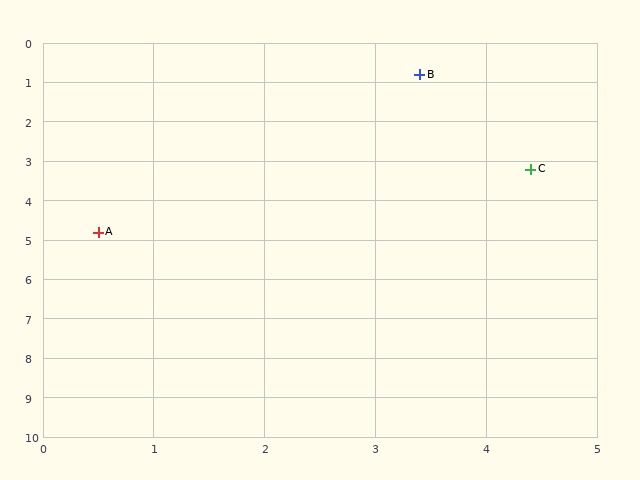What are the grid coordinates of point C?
Point C is at approximately (4.4, 3.2).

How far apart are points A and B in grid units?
Points A and B are about 4.9 grid units apart.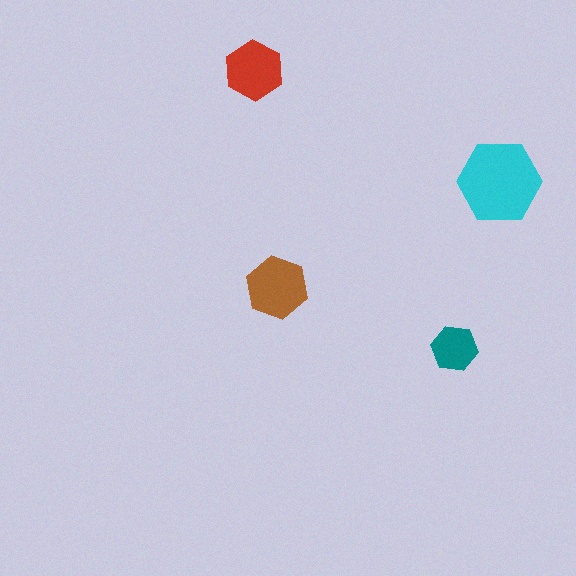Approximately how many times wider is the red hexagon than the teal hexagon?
About 1.5 times wider.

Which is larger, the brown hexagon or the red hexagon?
The brown one.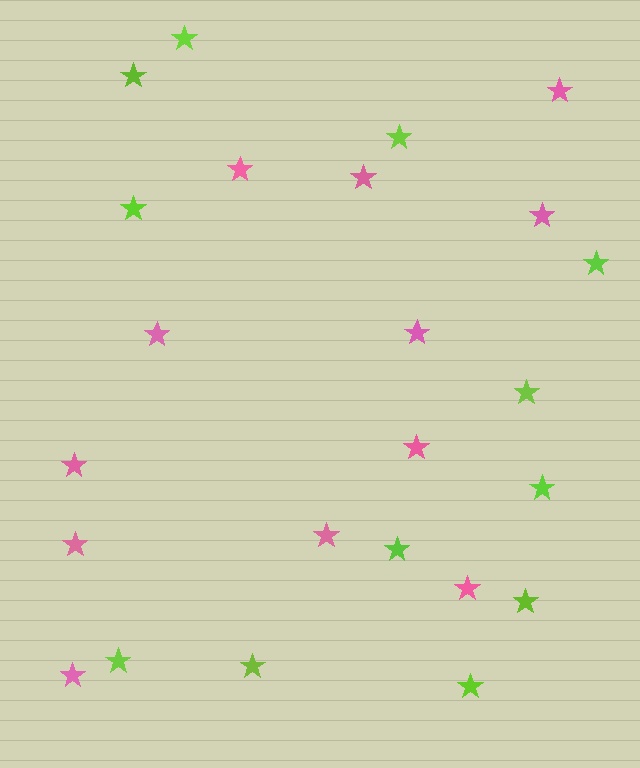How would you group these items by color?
There are 2 groups: one group of pink stars (12) and one group of lime stars (12).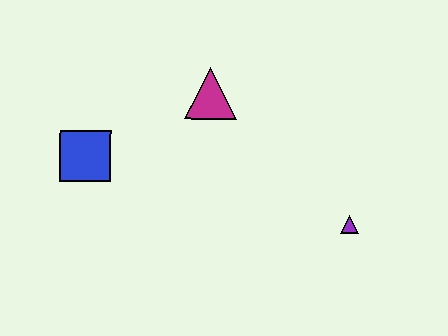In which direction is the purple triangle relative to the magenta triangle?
The purple triangle is to the right of the magenta triangle.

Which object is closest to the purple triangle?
The magenta triangle is closest to the purple triangle.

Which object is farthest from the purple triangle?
The blue square is farthest from the purple triangle.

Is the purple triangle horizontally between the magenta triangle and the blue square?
No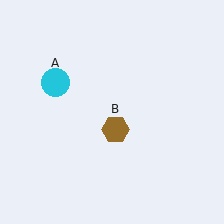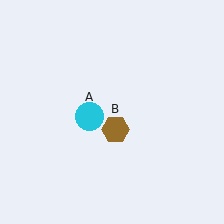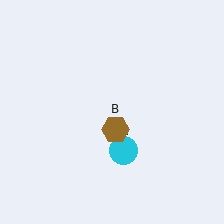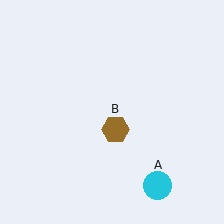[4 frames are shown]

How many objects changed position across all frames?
1 object changed position: cyan circle (object A).